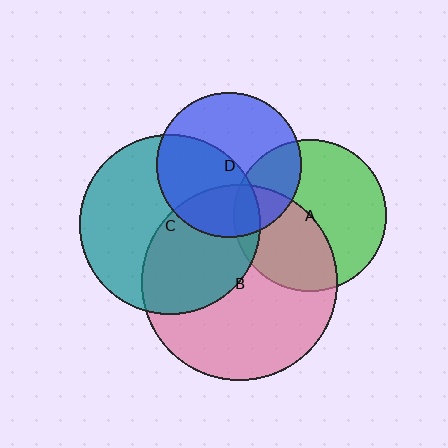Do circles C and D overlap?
Yes.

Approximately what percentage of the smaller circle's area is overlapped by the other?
Approximately 45%.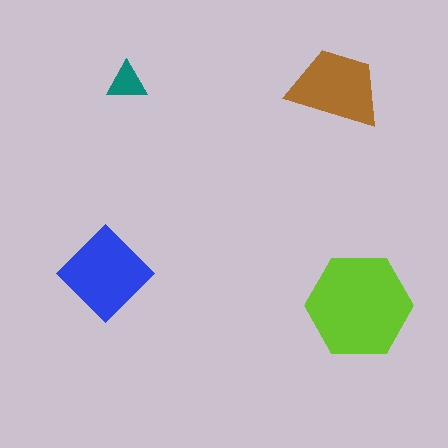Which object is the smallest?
The teal triangle.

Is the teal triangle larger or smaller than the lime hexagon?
Smaller.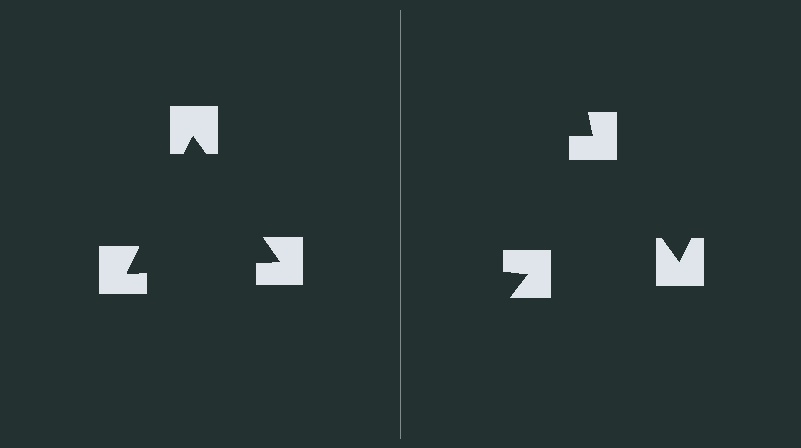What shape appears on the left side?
An illusory triangle.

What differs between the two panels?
The notched squares are positioned identically on both sides; only the wedge orientations differ. On the left they align to a triangle; on the right they are misaligned.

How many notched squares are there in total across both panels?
6 — 3 on each side.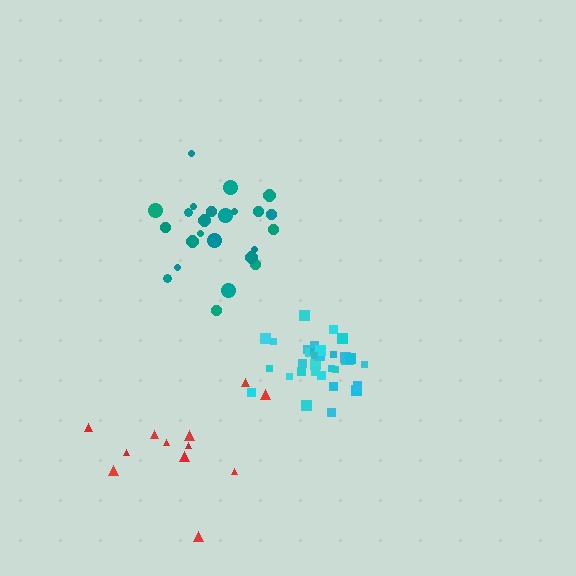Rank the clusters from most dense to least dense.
cyan, teal, red.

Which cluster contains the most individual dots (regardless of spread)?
Cyan (33).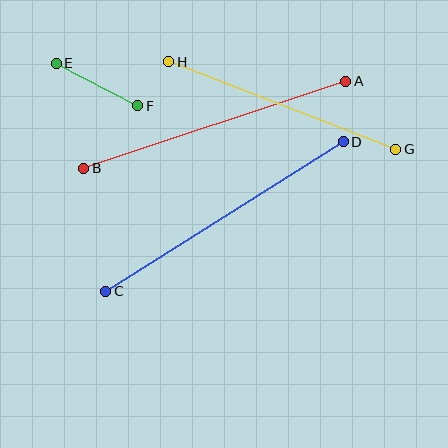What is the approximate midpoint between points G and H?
The midpoint is at approximately (282, 106) pixels.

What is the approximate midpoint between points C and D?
The midpoint is at approximately (225, 217) pixels.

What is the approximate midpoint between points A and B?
The midpoint is at approximately (215, 125) pixels.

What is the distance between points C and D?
The distance is approximately 281 pixels.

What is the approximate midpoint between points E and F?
The midpoint is at approximately (97, 84) pixels.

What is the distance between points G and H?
The distance is approximately 244 pixels.